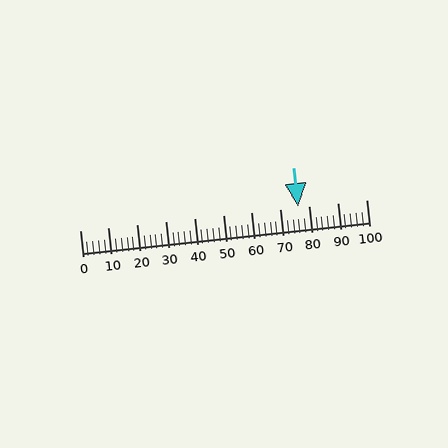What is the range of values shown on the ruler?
The ruler shows values from 0 to 100.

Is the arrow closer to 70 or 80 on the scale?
The arrow is closer to 80.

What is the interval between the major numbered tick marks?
The major tick marks are spaced 10 units apart.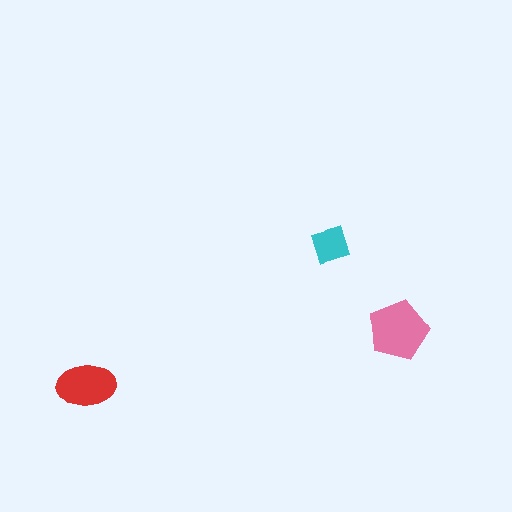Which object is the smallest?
The cyan diamond.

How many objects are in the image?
There are 3 objects in the image.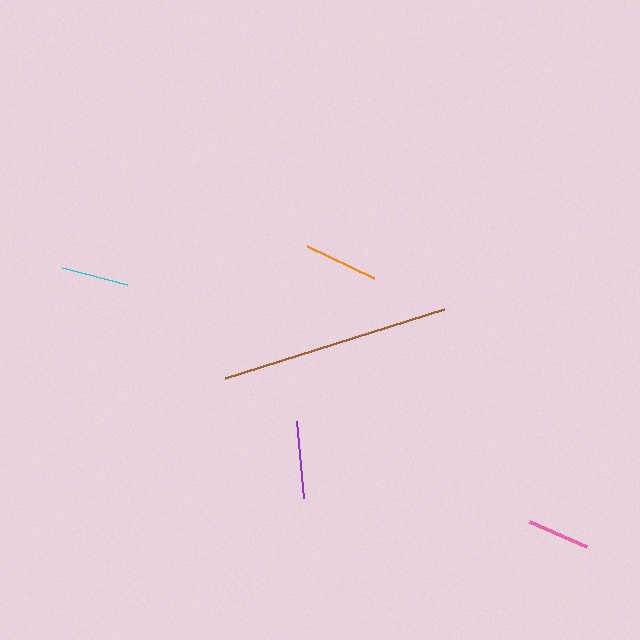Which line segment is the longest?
The brown line is the longest at approximately 230 pixels.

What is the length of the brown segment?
The brown segment is approximately 230 pixels long.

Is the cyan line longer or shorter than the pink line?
The cyan line is longer than the pink line.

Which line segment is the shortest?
The pink line is the shortest at approximately 62 pixels.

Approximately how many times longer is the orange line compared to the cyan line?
The orange line is approximately 1.1 times the length of the cyan line.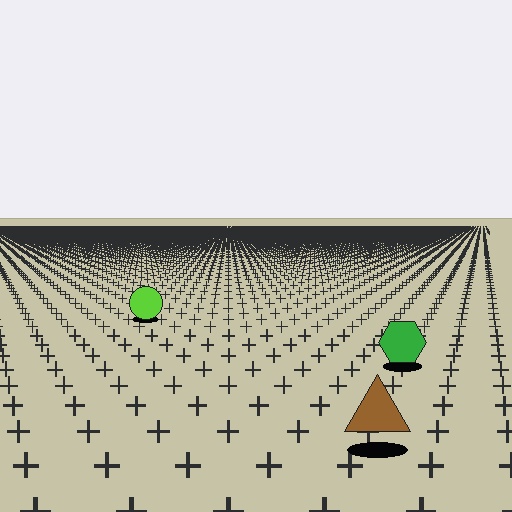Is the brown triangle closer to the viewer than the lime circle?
Yes. The brown triangle is closer — you can tell from the texture gradient: the ground texture is coarser near it.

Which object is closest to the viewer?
The brown triangle is closest. The texture marks near it are larger and more spread out.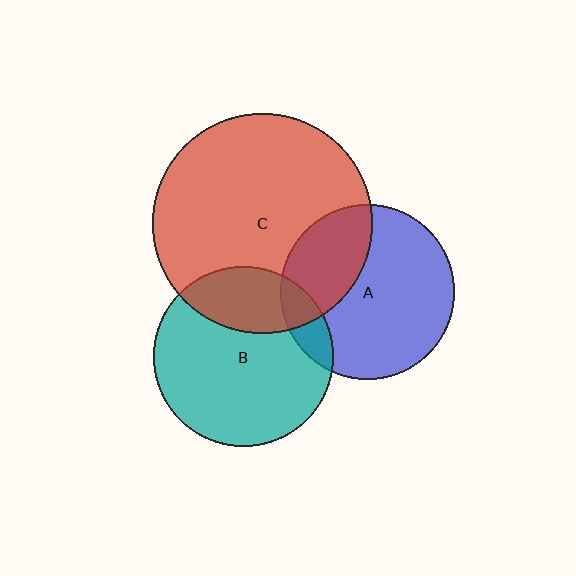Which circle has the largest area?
Circle C (red).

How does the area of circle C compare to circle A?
Approximately 1.6 times.